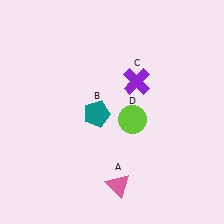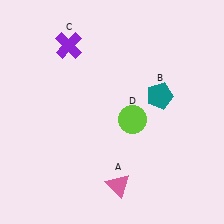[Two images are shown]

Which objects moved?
The objects that moved are: the teal pentagon (B), the purple cross (C).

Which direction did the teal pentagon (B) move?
The teal pentagon (B) moved right.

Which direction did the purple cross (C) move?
The purple cross (C) moved left.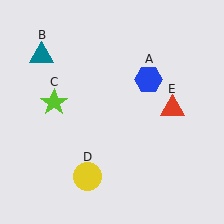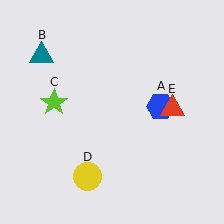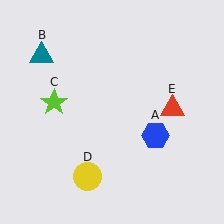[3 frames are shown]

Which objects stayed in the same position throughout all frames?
Teal triangle (object B) and lime star (object C) and yellow circle (object D) and red triangle (object E) remained stationary.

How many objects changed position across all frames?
1 object changed position: blue hexagon (object A).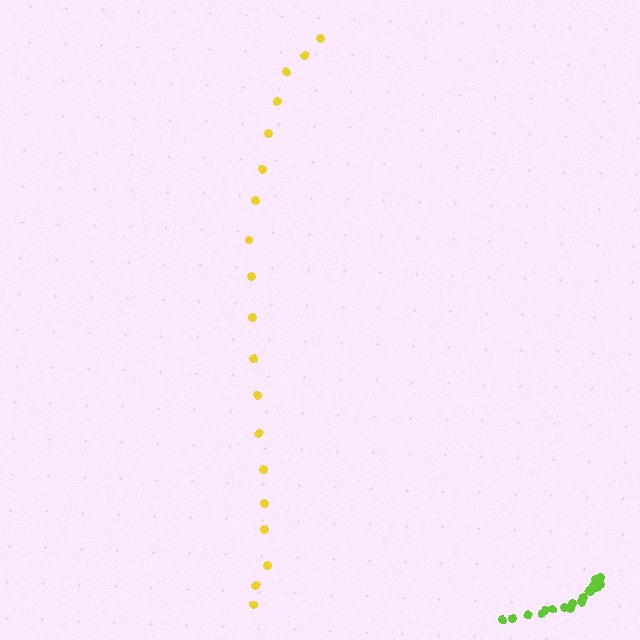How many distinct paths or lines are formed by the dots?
There are 2 distinct paths.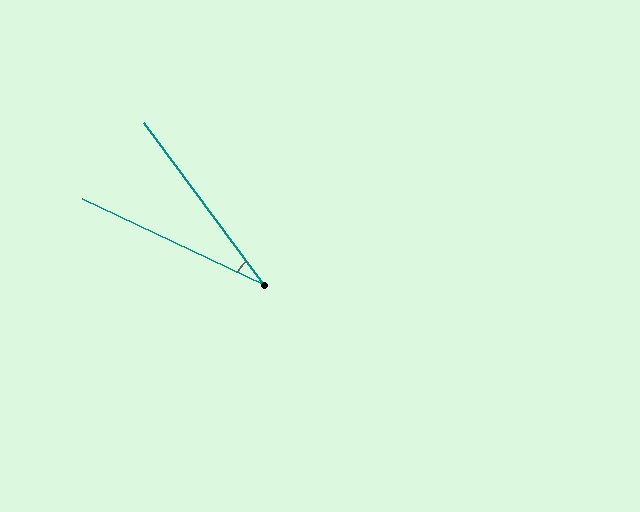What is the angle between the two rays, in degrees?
Approximately 28 degrees.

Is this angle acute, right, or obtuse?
It is acute.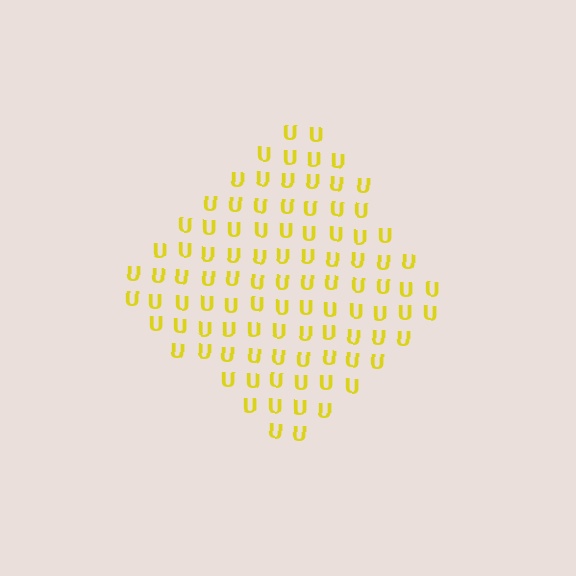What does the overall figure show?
The overall figure shows a diamond.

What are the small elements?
The small elements are letter U's.